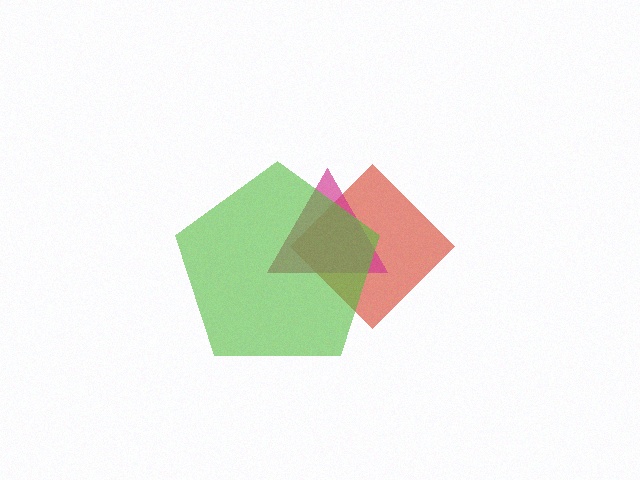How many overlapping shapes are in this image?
There are 3 overlapping shapes in the image.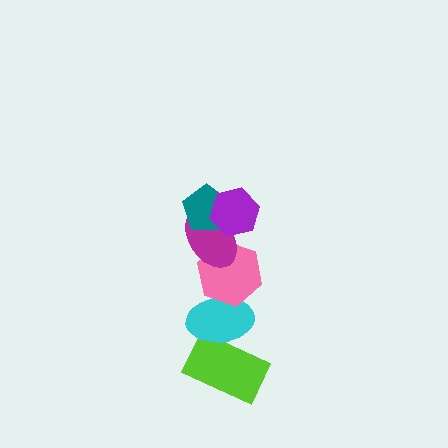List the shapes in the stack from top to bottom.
From top to bottom: the purple hexagon, the teal pentagon, the magenta ellipse, the pink hexagon, the cyan ellipse, the lime rectangle.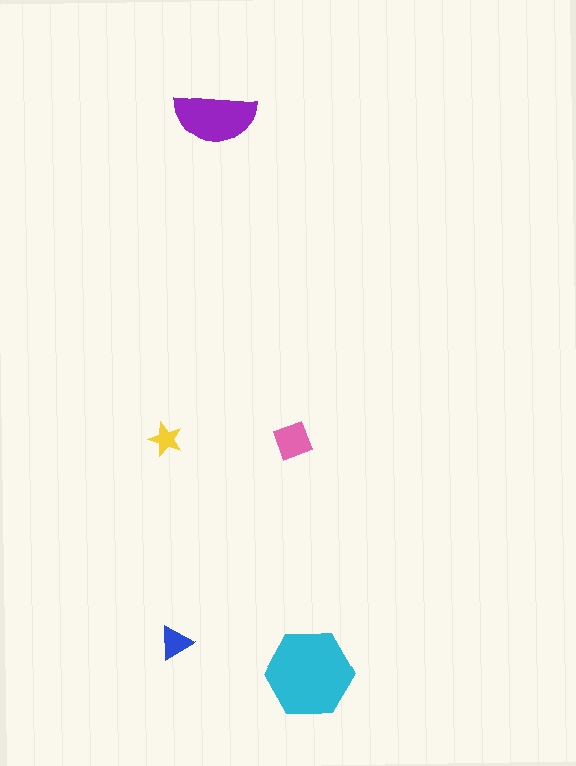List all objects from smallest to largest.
The yellow star, the blue triangle, the pink diamond, the purple semicircle, the cyan hexagon.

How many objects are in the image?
There are 5 objects in the image.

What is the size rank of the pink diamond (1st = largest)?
3rd.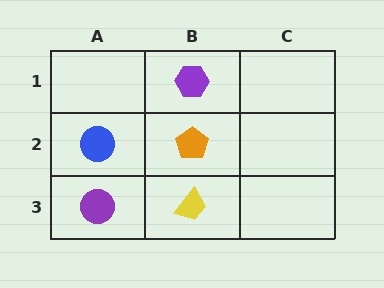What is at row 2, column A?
A blue circle.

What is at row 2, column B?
An orange pentagon.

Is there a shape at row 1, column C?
No, that cell is empty.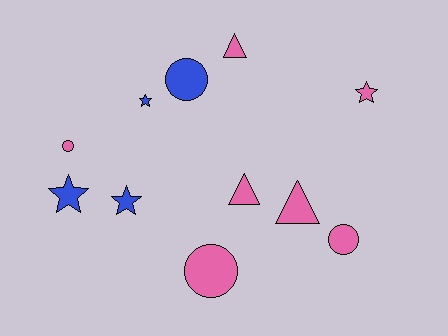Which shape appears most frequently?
Circle, with 4 objects.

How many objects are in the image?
There are 11 objects.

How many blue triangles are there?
There are no blue triangles.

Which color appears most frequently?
Pink, with 7 objects.